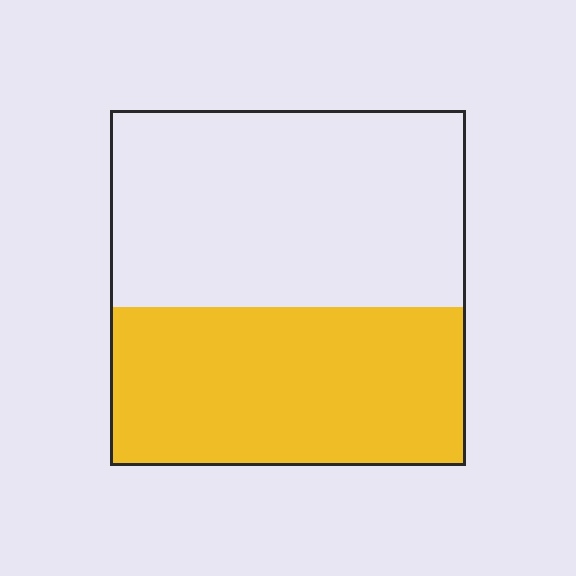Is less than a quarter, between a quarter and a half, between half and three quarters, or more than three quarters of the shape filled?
Between a quarter and a half.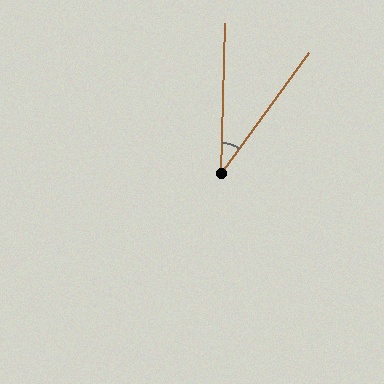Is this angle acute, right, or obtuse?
It is acute.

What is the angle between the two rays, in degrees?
Approximately 34 degrees.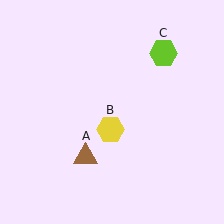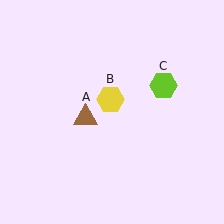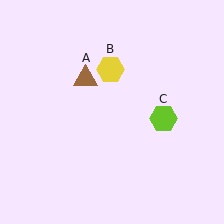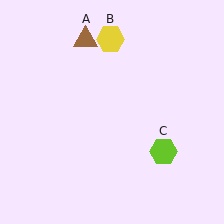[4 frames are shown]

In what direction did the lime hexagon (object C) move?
The lime hexagon (object C) moved down.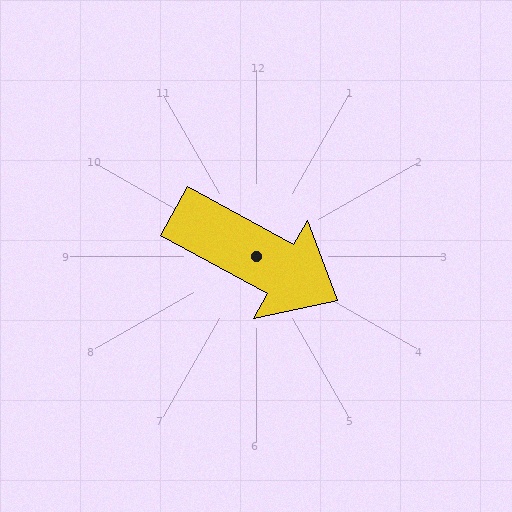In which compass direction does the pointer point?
Southeast.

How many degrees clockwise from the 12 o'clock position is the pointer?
Approximately 119 degrees.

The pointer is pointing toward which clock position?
Roughly 4 o'clock.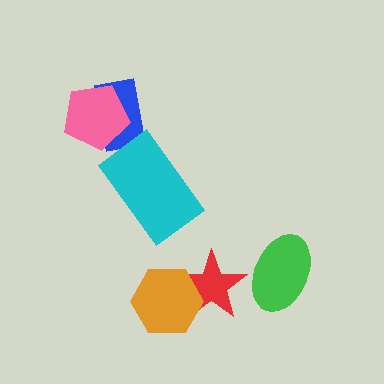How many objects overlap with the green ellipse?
0 objects overlap with the green ellipse.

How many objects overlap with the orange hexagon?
1 object overlaps with the orange hexagon.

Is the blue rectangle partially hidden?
Yes, it is partially covered by another shape.